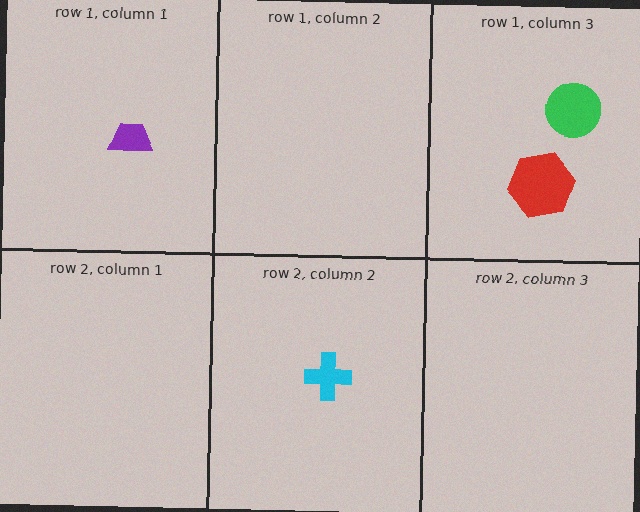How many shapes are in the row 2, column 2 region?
1.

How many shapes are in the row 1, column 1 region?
1.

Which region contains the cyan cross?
The row 2, column 2 region.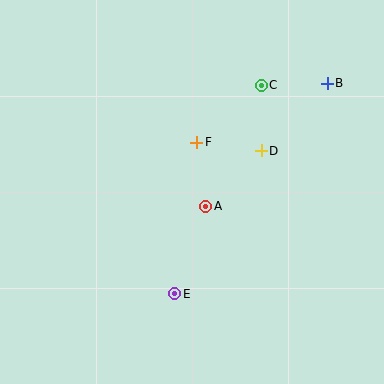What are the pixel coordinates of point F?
Point F is at (197, 142).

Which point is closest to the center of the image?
Point A at (206, 206) is closest to the center.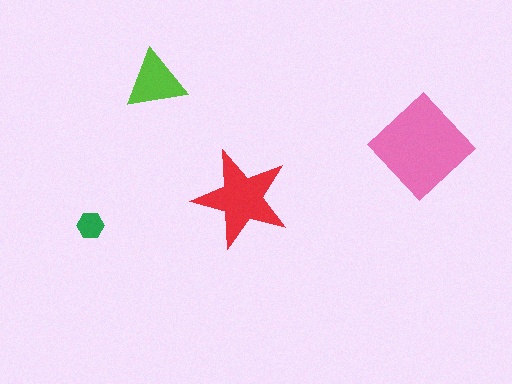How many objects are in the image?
There are 4 objects in the image.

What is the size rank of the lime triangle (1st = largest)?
3rd.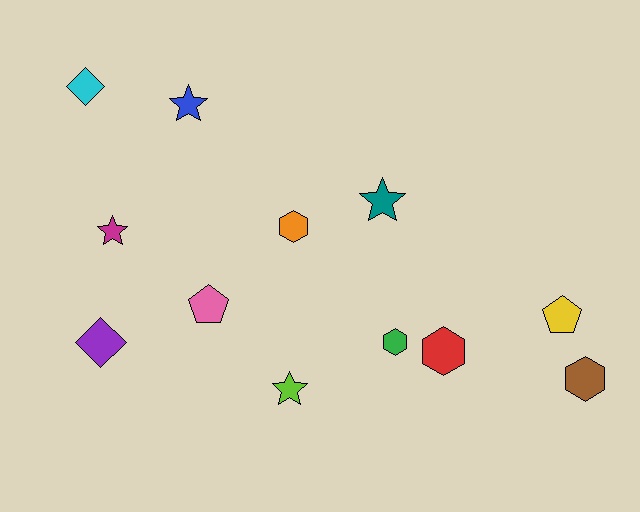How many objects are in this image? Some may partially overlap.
There are 12 objects.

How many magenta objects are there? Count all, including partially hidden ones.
There is 1 magenta object.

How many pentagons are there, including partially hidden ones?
There are 2 pentagons.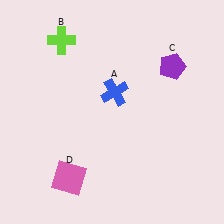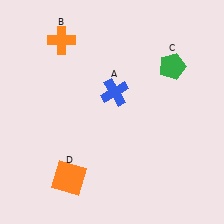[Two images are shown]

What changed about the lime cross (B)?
In Image 1, B is lime. In Image 2, it changed to orange.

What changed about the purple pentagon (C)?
In Image 1, C is purple. In Image 2, it changed to green.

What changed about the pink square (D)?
In Image 1, D is pink. In Image 2, it changed to orange.